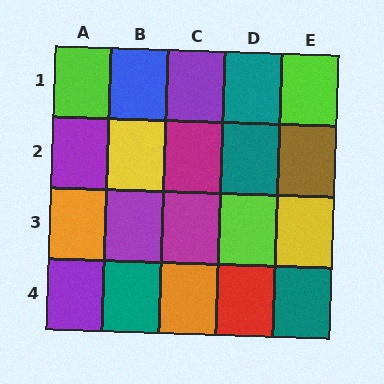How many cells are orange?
2 cells are orange.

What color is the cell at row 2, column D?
Teal.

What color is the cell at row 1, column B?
Blue.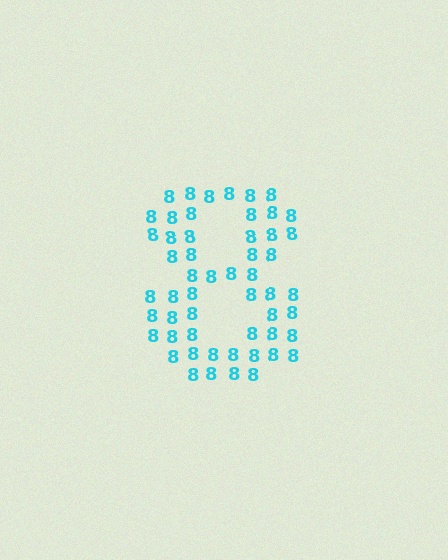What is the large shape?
The large shape is the digit 8.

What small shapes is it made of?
It is made of small digit 8's.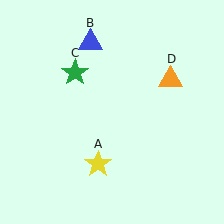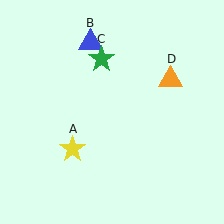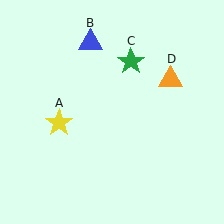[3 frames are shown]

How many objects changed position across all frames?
2 objects changed position: yellow star (object A), green star (object C).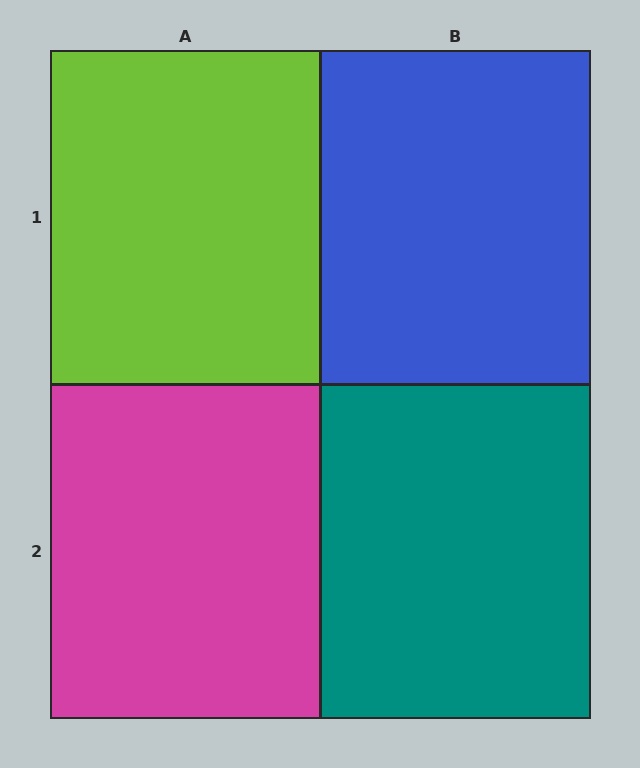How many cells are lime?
1 cell is lime.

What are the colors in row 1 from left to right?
Lime, blue.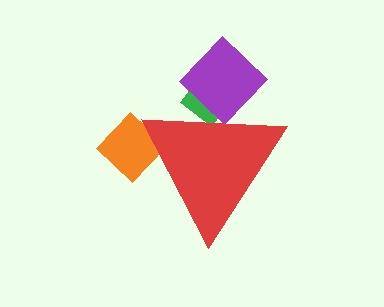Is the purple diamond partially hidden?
Yes, the purple diamond is partially hidden behind the red triangle.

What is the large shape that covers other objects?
A red triangle.